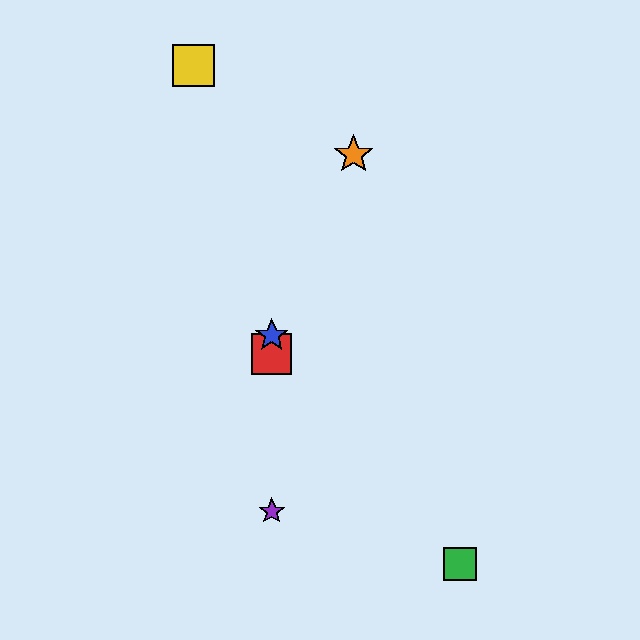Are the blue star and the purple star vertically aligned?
Yes, both are at x≈272.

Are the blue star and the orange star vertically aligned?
No, the blue star is at x≈272 and the orange star is at x≈354.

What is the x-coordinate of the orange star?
The orange star is at x≈354.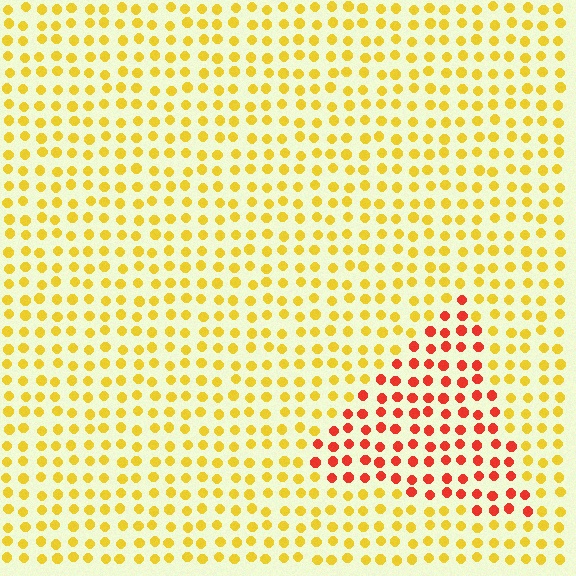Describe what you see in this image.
The image is filled with small yellow elements in a uniform arrangement. A triangle-shaped region is visible where the elements are tinted to a slightly different hue, forming a subtle color boundary.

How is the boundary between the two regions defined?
The boundary is defined purely by a slight shift in hue (about 48 degrees). Spacing, size, and orientation are identical on both sides.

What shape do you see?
I see a triangle.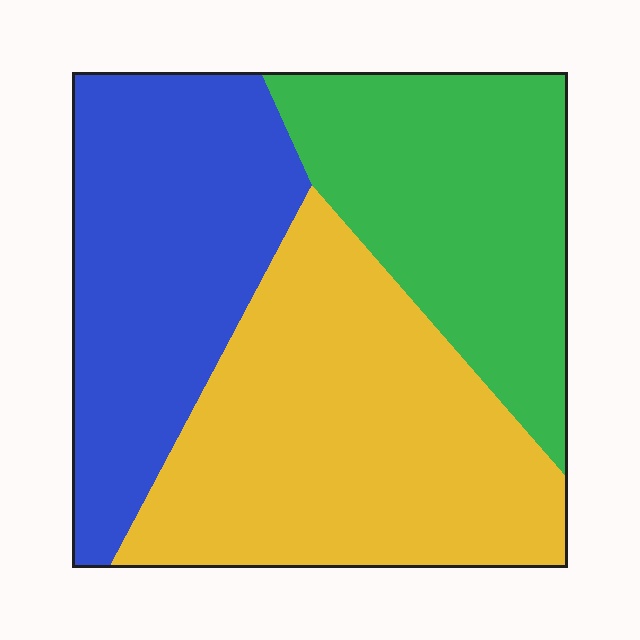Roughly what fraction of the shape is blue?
Blue takes up about one third (1/3) of the shape.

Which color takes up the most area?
Yellow, at roughly 40%.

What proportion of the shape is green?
Green takes up between a sixth and a third of the shape.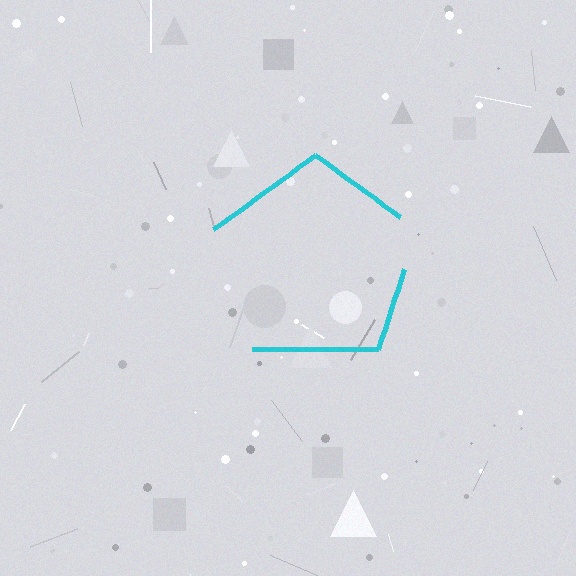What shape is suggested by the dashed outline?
The dashed outline suggests a pentagon.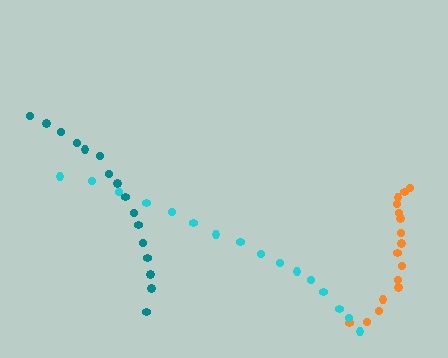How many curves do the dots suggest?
There are 3 distinct paths.